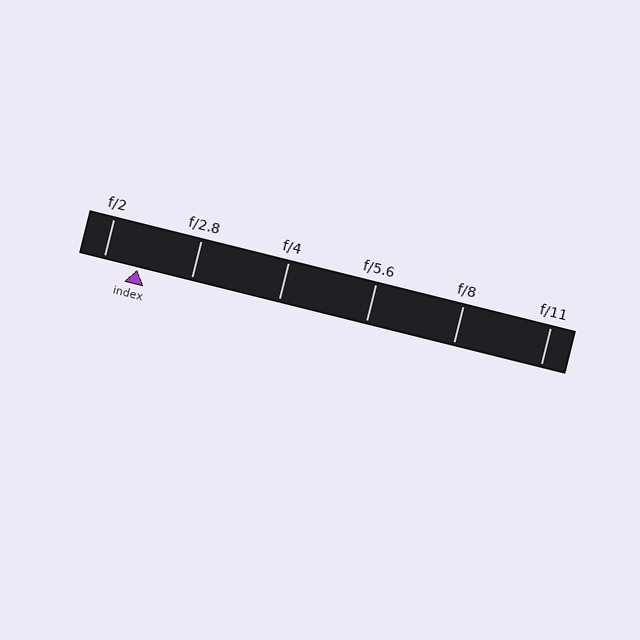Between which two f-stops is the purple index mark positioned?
The index mark is between f/2 and f/2.8.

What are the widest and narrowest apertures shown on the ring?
The widest aperture shown is f/2 and the narrowest is f/11.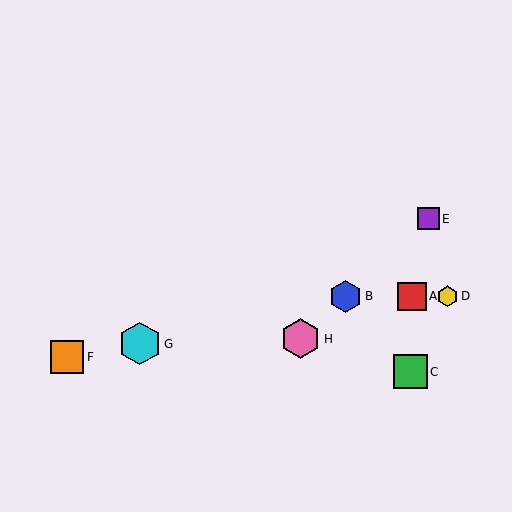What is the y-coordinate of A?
Object A is at y≈296.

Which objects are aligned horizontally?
Objects A, B, D are aligned horizontally.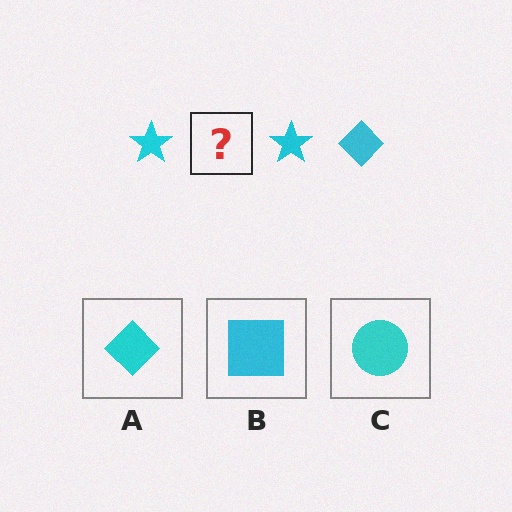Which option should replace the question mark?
Option A.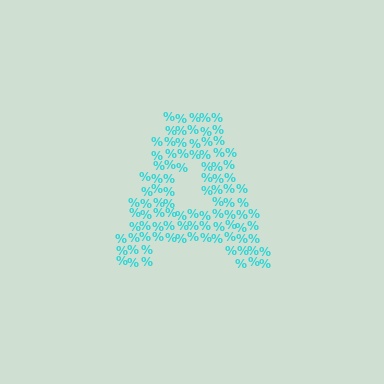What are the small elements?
The small elements are percent signs.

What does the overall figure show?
The overall figure shows the letter A.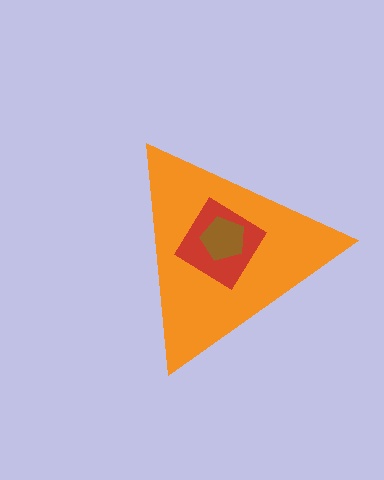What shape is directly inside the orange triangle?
The red diamond.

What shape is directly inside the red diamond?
The brown pentagon.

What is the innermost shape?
The brown pentagon.